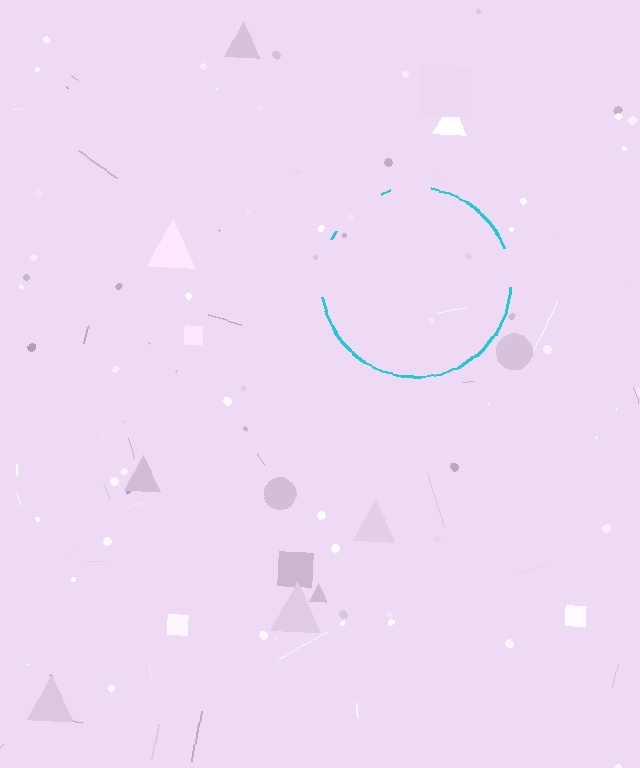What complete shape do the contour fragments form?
The contour fragments form a circle.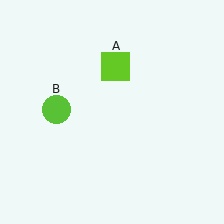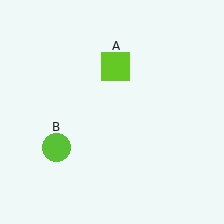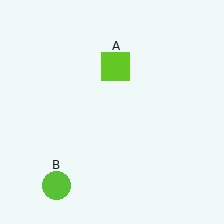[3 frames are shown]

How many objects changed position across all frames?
1 object changed position: lime circle (object B).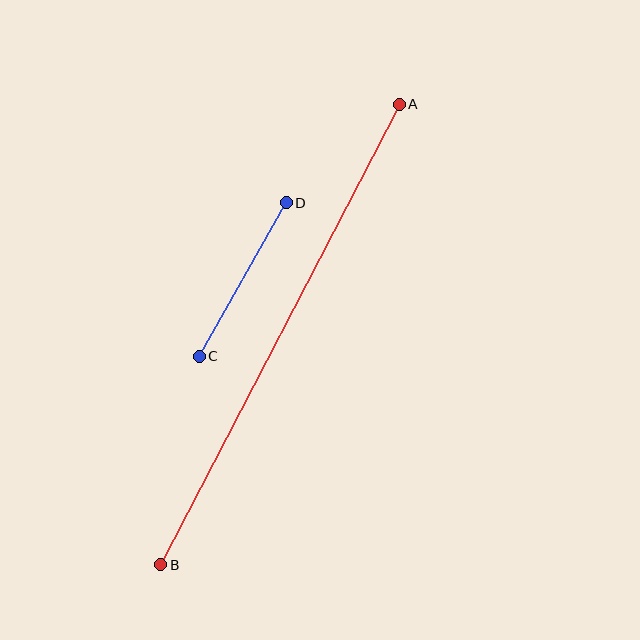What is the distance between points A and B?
The distance is approximately 518 pixels.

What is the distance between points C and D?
The distance is approximately 176 pixels.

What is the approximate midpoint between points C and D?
The midpoint is at approximately (243, 279) pixels.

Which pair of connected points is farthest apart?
Points A and B are farthest apart.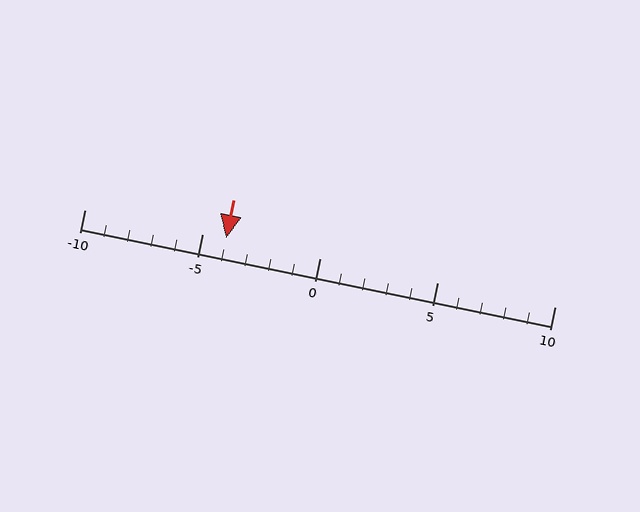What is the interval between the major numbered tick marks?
The major tick marks are spaced 5 units apart.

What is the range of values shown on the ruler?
The ruler shows values from -10 to 10.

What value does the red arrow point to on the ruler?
The red arrow points to approximately -4.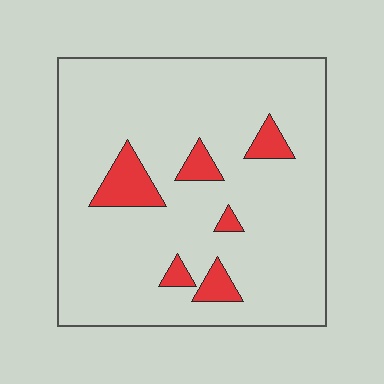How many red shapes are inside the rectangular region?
6.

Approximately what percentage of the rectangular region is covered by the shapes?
Approximately 10%.